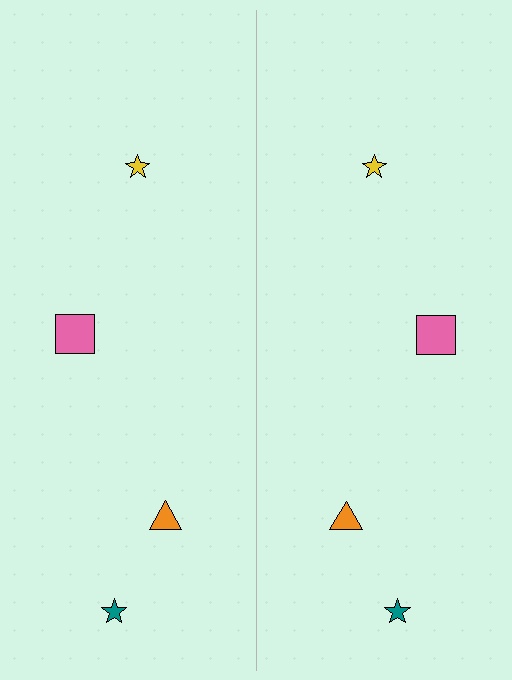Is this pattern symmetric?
Yes, this pattern has bilateral (reflection) symmetry.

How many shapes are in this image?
There are 8 shapes in this image.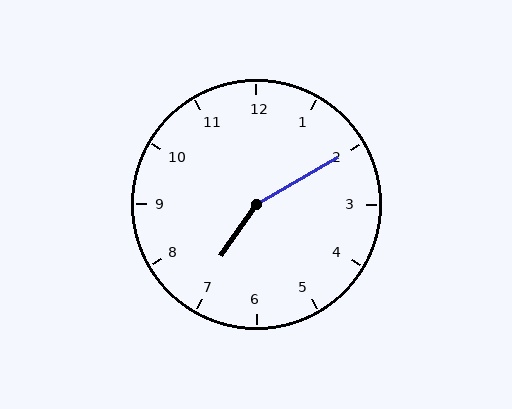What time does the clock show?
7:10.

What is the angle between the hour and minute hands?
Approximately 155 degrees.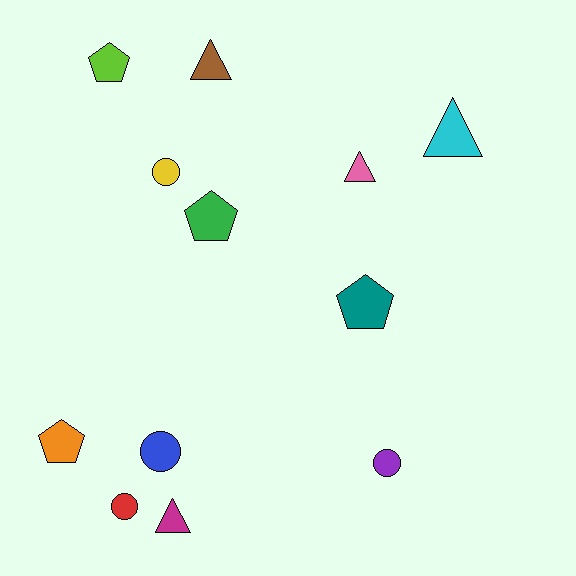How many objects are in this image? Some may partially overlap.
There are 12 objects.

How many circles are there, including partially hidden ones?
There are 4 circles.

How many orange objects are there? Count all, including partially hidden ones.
There is 1 orange object.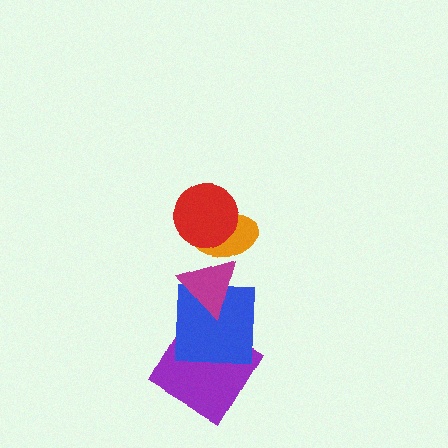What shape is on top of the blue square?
The magenta triangle is on top of the blue square.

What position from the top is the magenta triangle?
The magenta triangle is 3rd from the top.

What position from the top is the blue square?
The blue square is 4th from the top.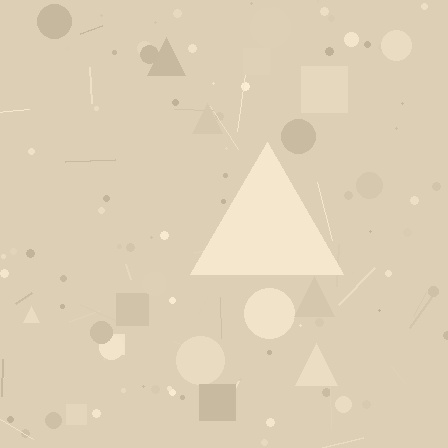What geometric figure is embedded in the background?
A triangle is embedded in the background.